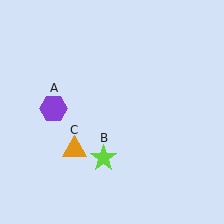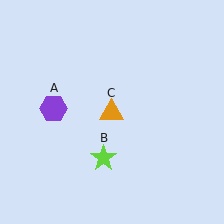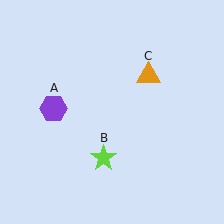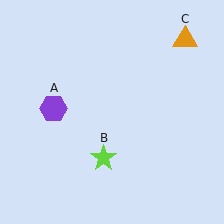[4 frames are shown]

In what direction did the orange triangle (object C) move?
The orange triangle (object C) moved up and to the right.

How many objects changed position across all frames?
1 object changed position: orange triangle (object C).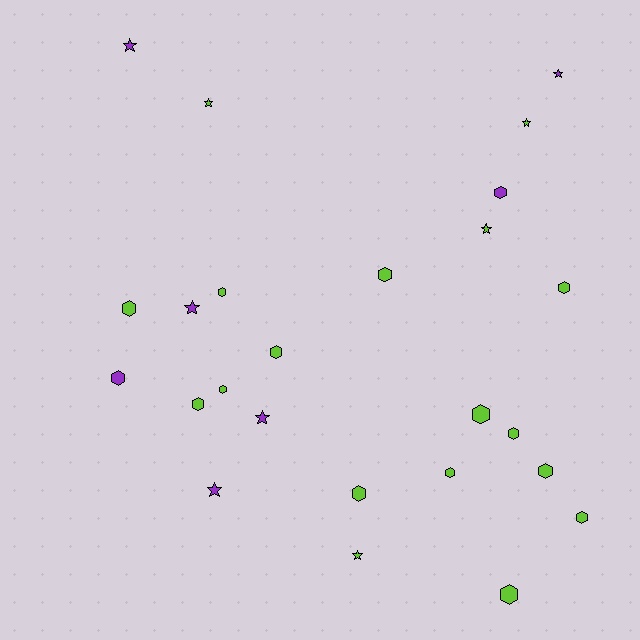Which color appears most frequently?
Lime, with 18 objects.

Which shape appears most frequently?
Hexagon, with 16 objects.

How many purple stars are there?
There are 5 purple stars.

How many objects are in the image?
There are 25 objects.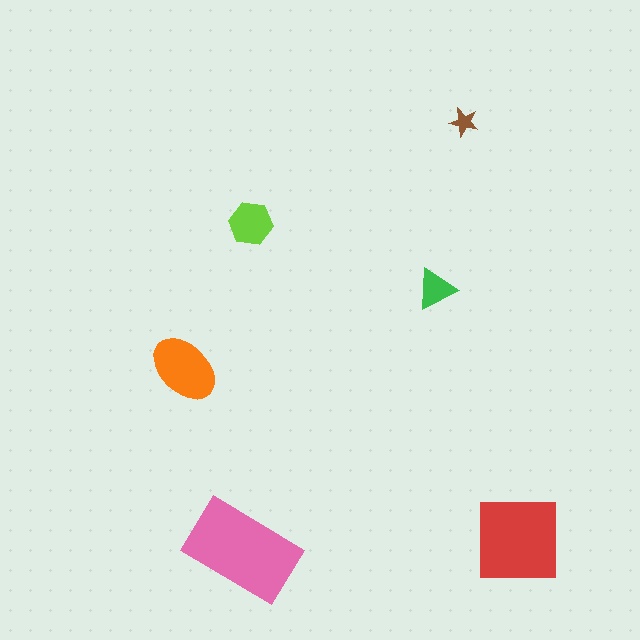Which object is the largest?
The pink rectangle.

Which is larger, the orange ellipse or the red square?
The red square.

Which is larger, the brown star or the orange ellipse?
The orange ellipse.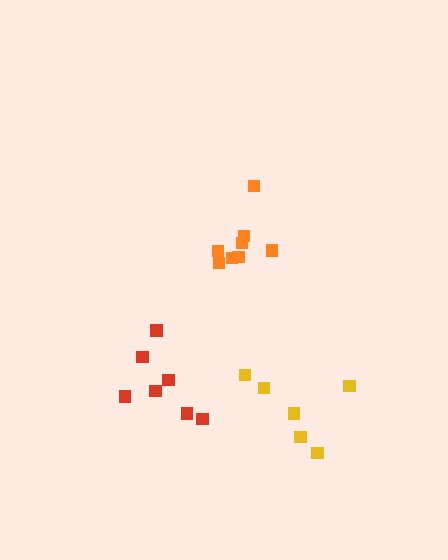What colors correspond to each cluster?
The clusters are colored: red, orange, yellow.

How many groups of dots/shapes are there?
There are 3 groups.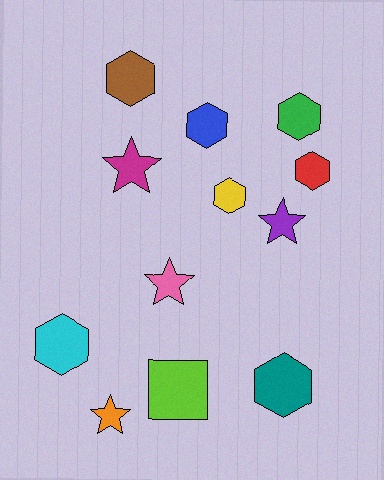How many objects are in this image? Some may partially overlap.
There are 12 objects.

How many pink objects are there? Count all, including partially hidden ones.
There is 1 pink object.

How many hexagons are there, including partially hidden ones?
There are 7 hexagons.